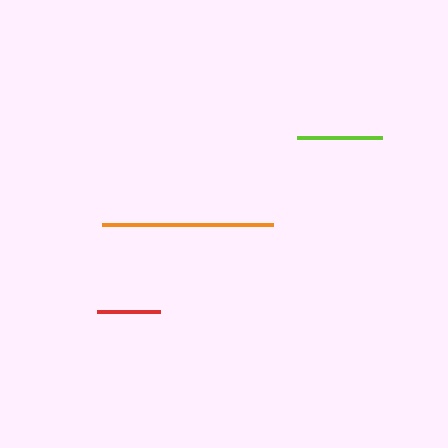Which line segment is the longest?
The orange line is the longest at approximately 171 pixels.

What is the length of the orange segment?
The orange segment is approximately 171 pixels long.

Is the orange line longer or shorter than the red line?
The orange line is longer than the red line.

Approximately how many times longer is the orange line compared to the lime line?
The orange line is approximately 2.0 times the length of the lime line.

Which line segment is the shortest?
The red line is the shortest at approximately 64 pixels.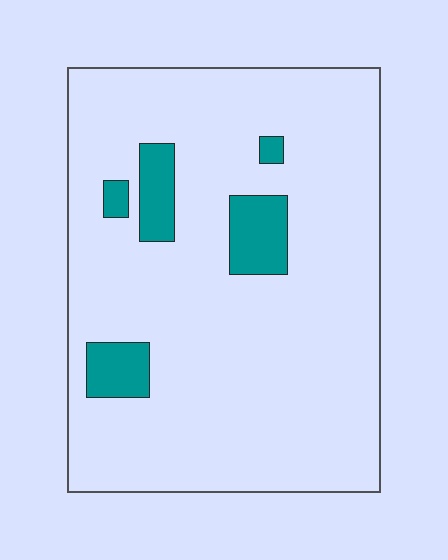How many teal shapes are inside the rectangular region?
5.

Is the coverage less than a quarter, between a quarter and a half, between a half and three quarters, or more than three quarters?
Less than a quarter.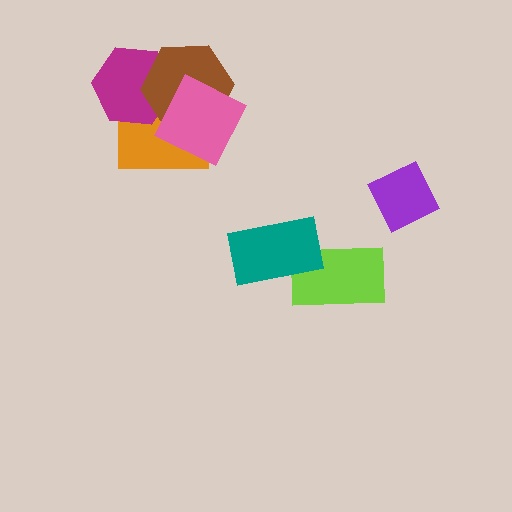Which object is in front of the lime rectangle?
The teal rectangle is in front of the lime rectangle.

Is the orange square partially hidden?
Yes, it is partially covered by another shape.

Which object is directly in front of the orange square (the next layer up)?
The magenta hexagon is directly in front of the orange square.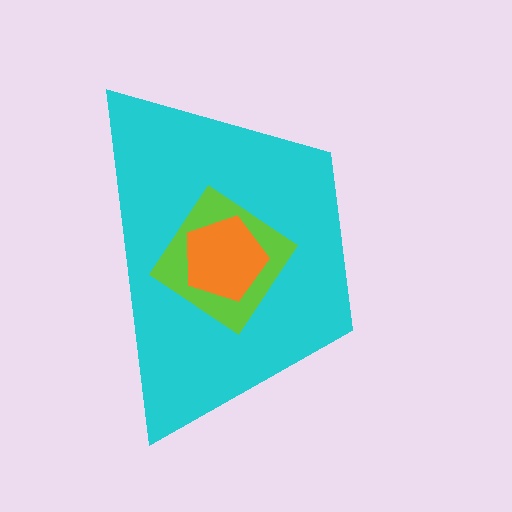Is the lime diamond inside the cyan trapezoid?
Yes.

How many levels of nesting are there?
3.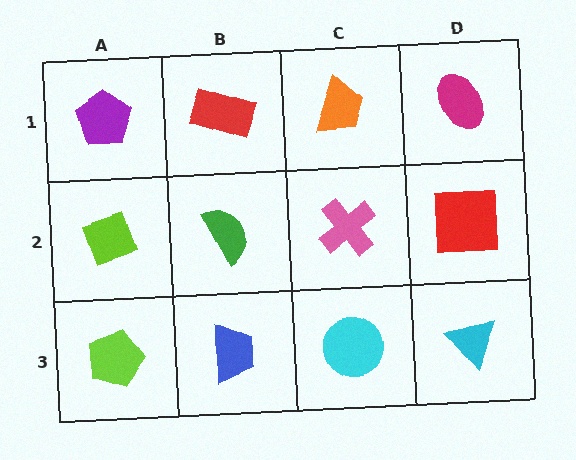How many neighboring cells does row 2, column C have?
4.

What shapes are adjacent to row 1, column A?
A lime diamond (row 2, column A), a red rectangle (row 1, column B).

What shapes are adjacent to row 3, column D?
A red square (row 2, column D), a cyan circle (row 3, column C).